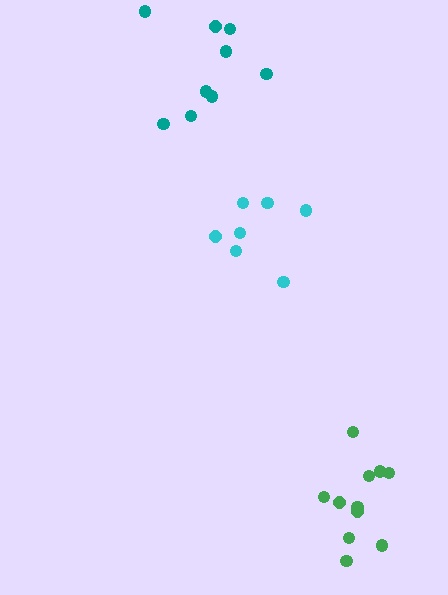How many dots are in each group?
Group 1: 11 dots, Group 2: 7 dots, Group 3: 9 dots (27 total).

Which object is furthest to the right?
The green cluster is rightmost.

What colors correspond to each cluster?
The clusters are colored: green, cyan, teal.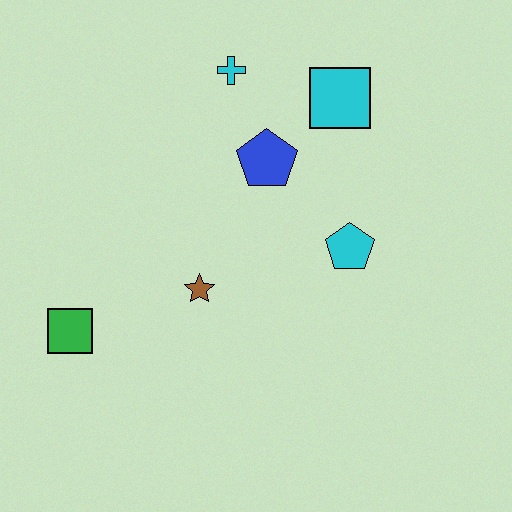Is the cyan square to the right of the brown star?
Yes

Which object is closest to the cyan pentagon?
The blue pentagon is closest to the cyan pentagon.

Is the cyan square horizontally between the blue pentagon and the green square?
No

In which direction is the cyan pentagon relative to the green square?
The cyan pentagon is to the right of the green square.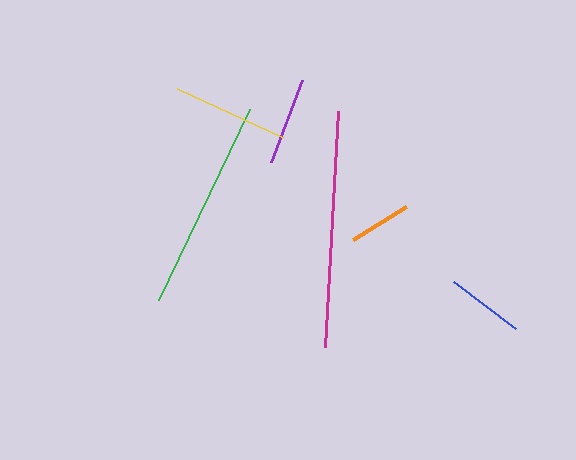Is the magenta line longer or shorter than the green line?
The magenta line is longer than the green line.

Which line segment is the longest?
The magenta line is the longest at approximately 236 pixels.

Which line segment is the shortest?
The orange line is the shortest at approximately 63 pixels.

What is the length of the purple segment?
The purple segment is approximately 88 pixels long.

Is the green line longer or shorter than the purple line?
The green line is longer than the purple line.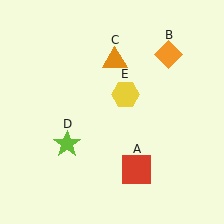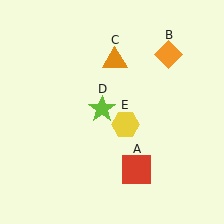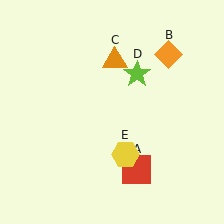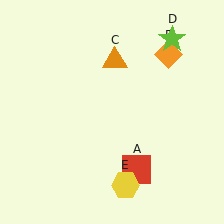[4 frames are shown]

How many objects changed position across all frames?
2 objects changed position: lime star (object D), yellow hexagon (object E).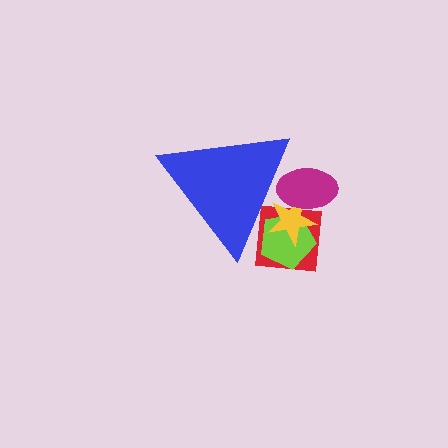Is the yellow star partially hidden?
Yes, the yellow star is partially hidden behind the blue triangle.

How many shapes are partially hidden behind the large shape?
4 shapes are partially hidden.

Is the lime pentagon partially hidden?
Yes, the lime pentagon is partially hidden behind the blue triangle.